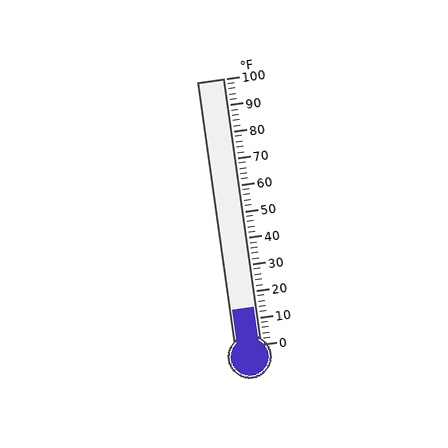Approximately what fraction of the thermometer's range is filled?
The thermometer is filled to approximately 15% of its range.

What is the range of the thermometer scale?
The thermometer scale ranges from 0°F to 100°F.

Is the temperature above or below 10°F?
The temperature is above 10°F.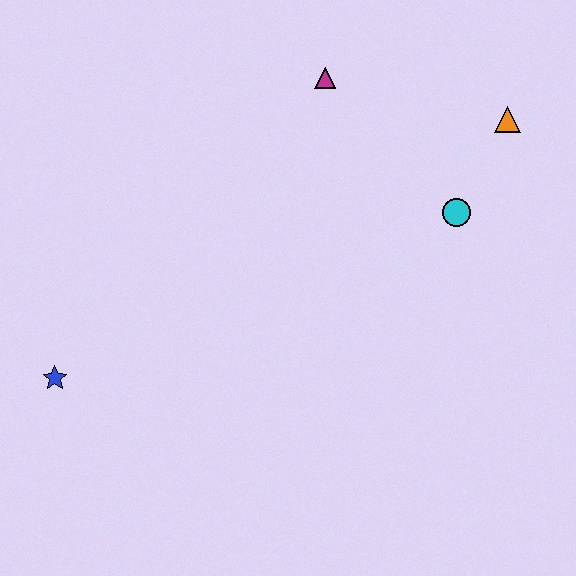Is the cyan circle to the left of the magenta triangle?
No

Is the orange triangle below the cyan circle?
No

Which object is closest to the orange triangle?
The cyan circle is closest to the orange triangle.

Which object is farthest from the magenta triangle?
The blue star is farthest from the magenta triangle.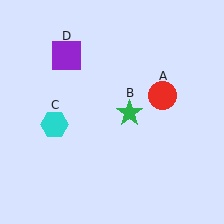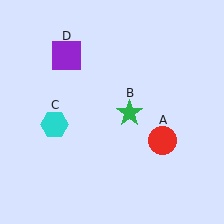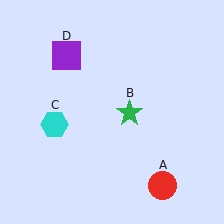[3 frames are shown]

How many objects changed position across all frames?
1 object changed position: red circle (object A).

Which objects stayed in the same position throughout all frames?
Green star (object B) and cyan hexagon (object C) and purple square (object D) remained stationary.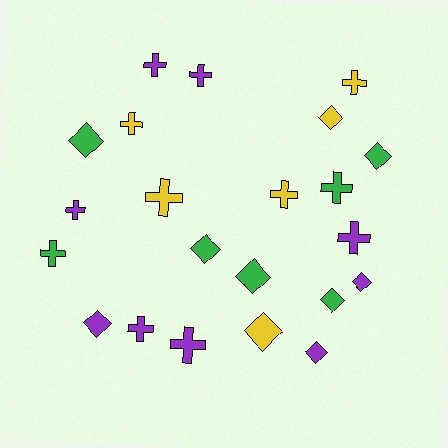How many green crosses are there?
There are 2 green crosses.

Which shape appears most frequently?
Cross, with 12 objects.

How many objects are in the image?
There are 22 objects.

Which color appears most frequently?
Purple, with 9 objects.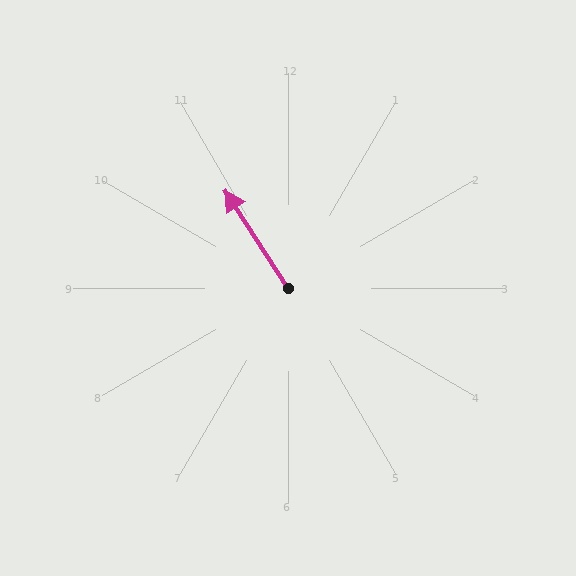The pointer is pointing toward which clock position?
Roughly 11 o'clock.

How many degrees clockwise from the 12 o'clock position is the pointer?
Approximately 327 degrees.